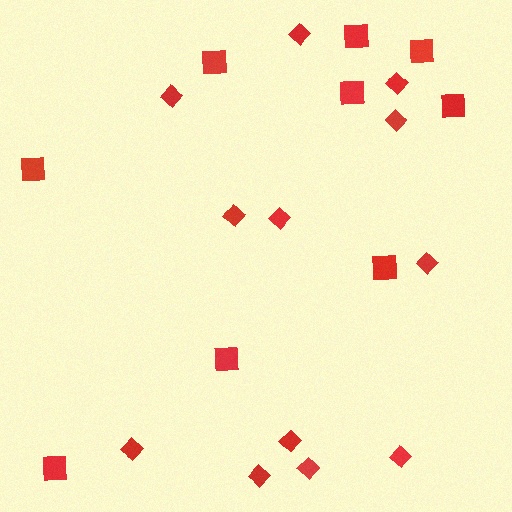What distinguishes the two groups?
There are 2 groups: one group of squares (9) and one group of diamonds (12).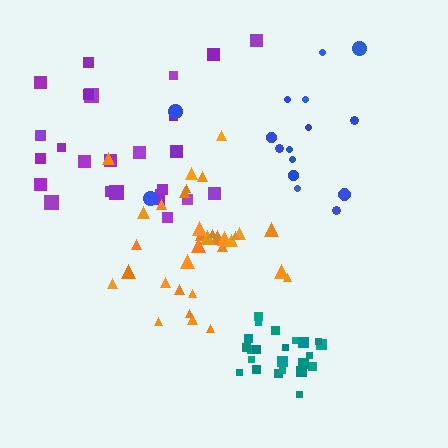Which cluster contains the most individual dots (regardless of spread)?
Orange (33).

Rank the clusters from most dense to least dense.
teal, orange, purple, blue.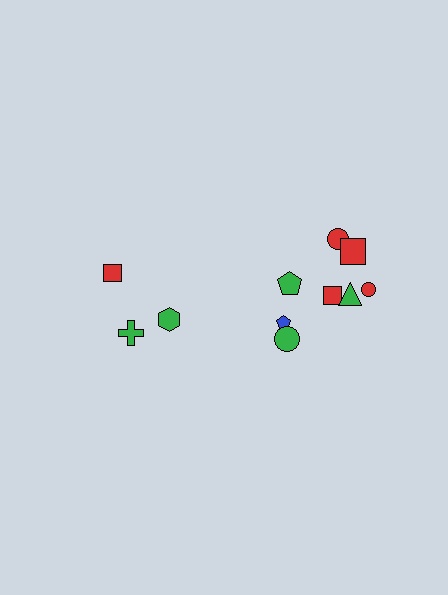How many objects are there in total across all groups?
There are 11 objects.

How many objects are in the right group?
There are 8 objects.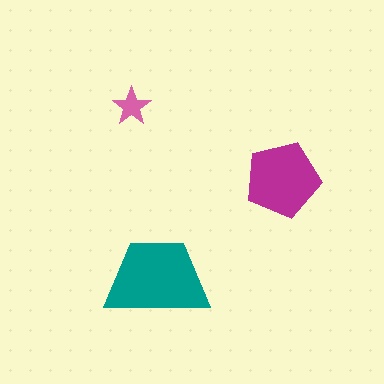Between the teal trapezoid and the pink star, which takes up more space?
The teal trapezoid.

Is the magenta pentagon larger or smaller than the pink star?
Larger.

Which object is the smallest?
The pink star.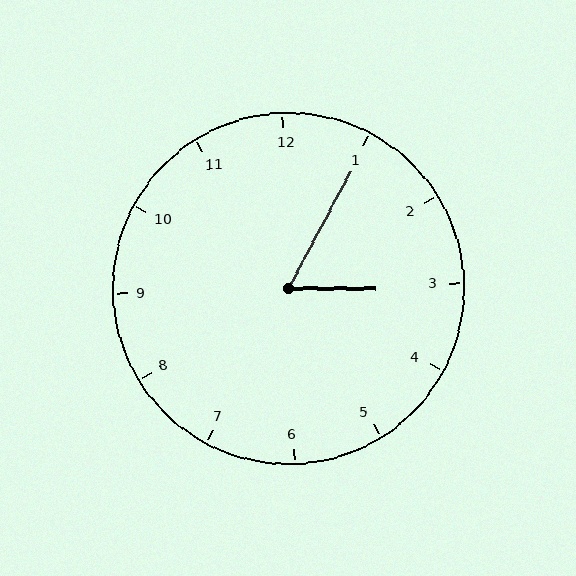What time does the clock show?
3:05.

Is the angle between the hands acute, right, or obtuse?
It is acute.